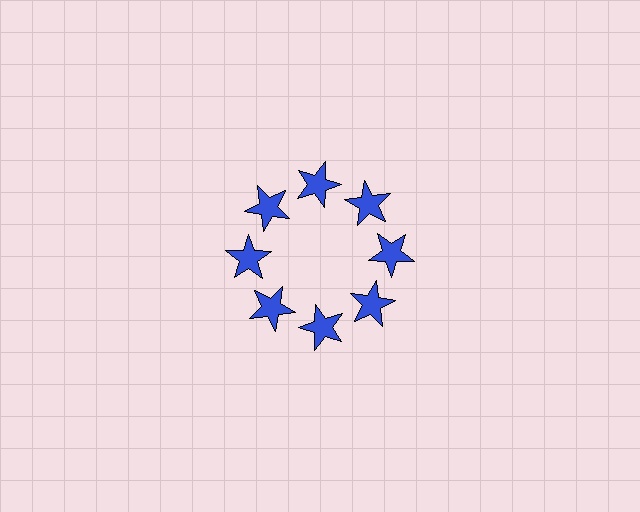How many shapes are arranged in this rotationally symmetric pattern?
There are 8 shapes, arranged in 8 groups of 1.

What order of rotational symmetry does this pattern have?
This pattern has 8-fold rotational symmetry.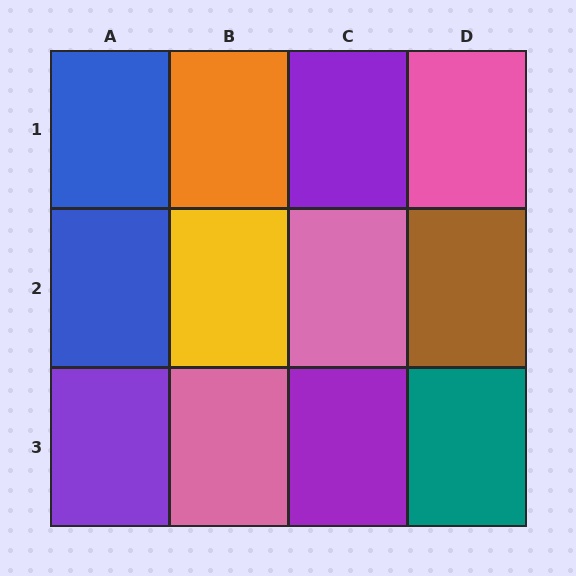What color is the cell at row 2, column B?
Yellow.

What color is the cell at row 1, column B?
Orange.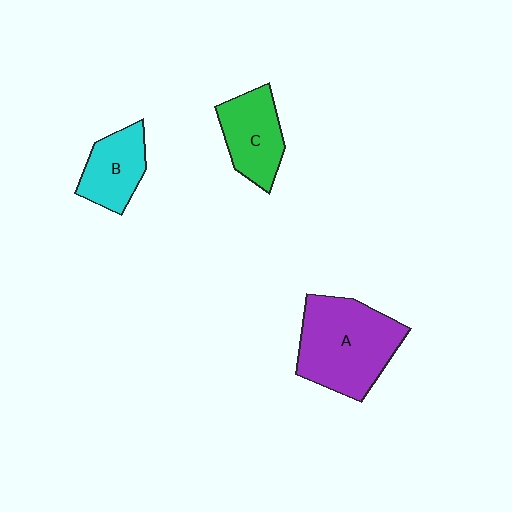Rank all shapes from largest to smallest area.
From largest to smallest: A (purple), C (green), B (cyan).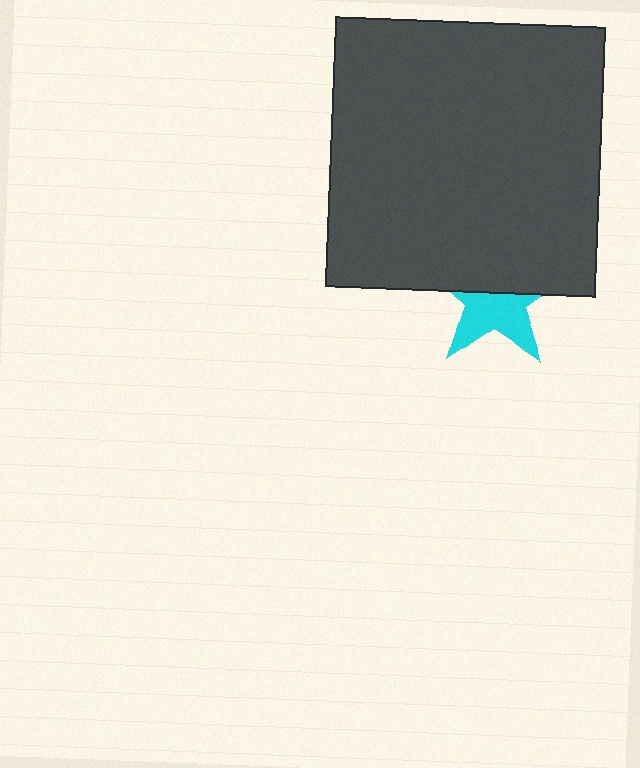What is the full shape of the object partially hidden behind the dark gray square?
The partially hidden object is a cyan star.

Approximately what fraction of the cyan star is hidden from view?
Roughly 53% of the cyan star is hidden behind the dark gray square.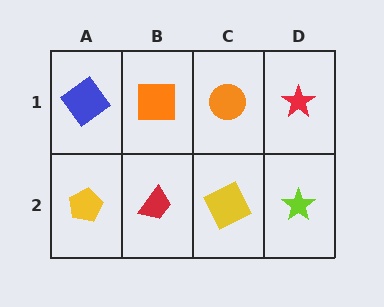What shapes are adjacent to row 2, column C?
An orange circle (row 1, column C), a red trapezoid (row 2, column B), a lime star (row 2, column D).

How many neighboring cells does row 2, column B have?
3.